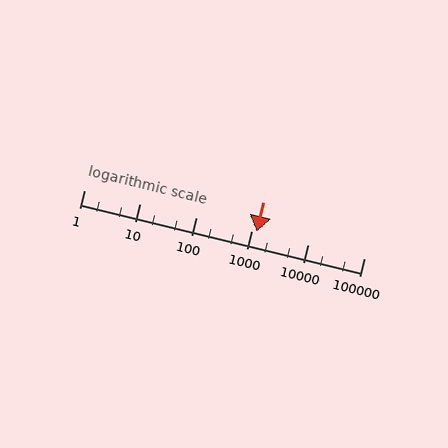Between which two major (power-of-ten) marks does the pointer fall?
The pointer is between 1000 and 10000.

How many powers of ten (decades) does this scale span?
The scale spans 5 decades, from 1 to 100000.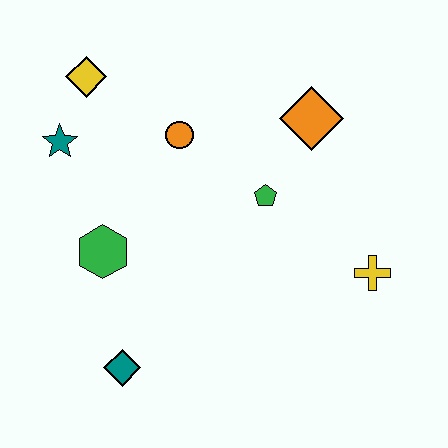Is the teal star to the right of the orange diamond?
No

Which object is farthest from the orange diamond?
The teal diamond is farthest from the orange diamond.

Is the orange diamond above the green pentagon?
Yes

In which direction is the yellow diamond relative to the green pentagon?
The yellow diamond is to the left of the green pentagon.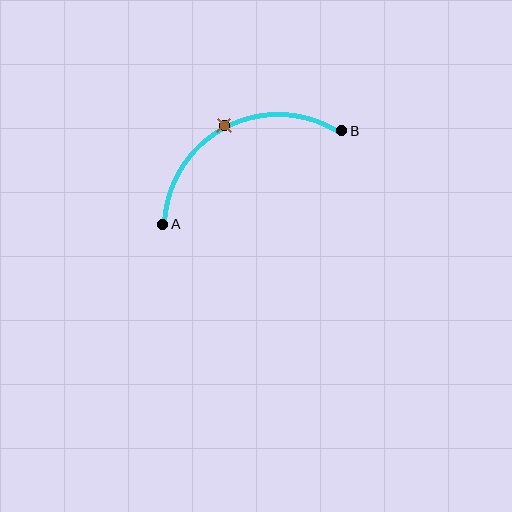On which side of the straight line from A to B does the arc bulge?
The arc bulges above the straight line connecting A and B.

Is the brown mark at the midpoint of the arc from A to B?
Yes. The brown mark lies on the arc at equal arc-length from both A and B — it is the arc midpoint.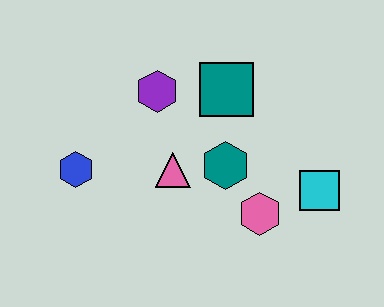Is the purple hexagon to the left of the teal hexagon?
Yes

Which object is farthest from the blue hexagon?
The cyan square is farthest from the blue hexagon.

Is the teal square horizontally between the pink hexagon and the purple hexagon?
Yes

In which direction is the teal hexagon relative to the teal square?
The teal hexagon is below the teal square.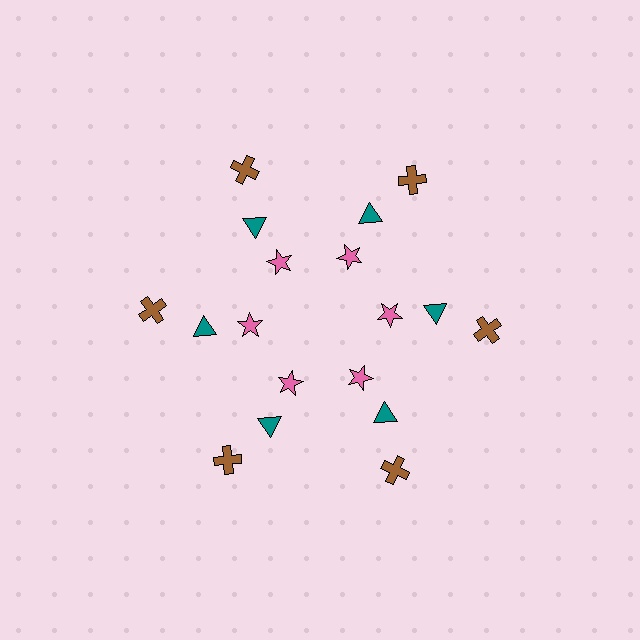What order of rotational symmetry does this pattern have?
This pattern has 6-fold rotational symmetry.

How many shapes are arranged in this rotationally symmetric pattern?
There are 18 shapes, arranged in 6 groups of 3.